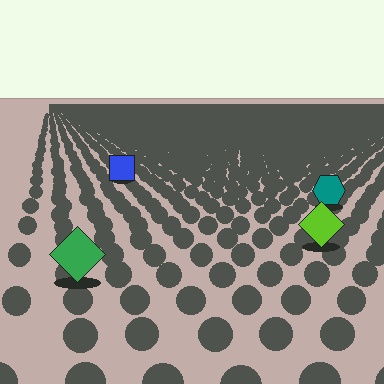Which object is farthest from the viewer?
The blue square is farthest from the viewer. It appears smaller and the ground texture around it is denser.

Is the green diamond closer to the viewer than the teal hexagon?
Yes. The green diamond is closer — you can tell from the texture gradient: the ground texture is coarser near it.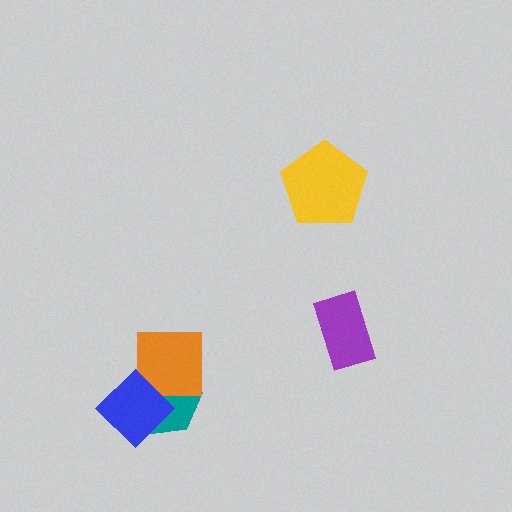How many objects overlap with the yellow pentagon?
0 objects overlap with the yellow pentagon.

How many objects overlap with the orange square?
1 object overlaps with the orange square.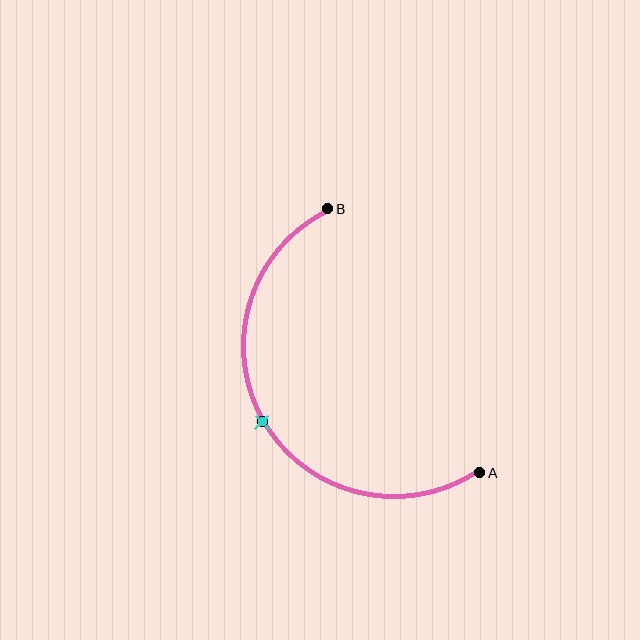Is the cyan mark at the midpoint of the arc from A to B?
Yes. The cyan mark lies on the arc at equal arc-length from both A and B — it is the arc midpoint.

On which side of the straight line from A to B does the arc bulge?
The arc bulges to the left of the straight line connecting A and B.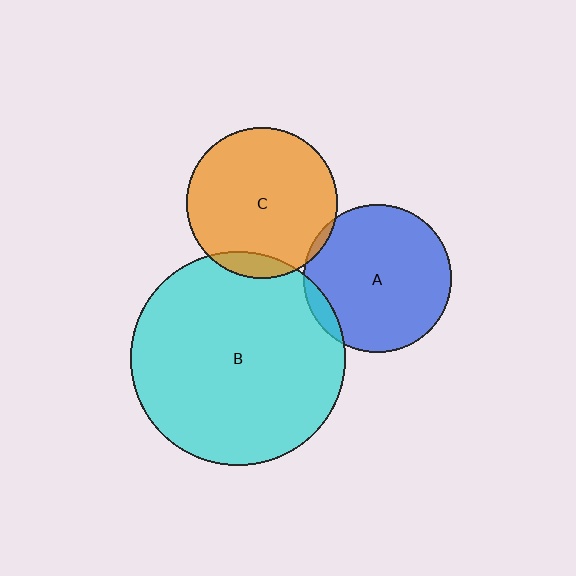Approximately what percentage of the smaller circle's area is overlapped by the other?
Approximately 10%.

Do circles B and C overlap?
Yes.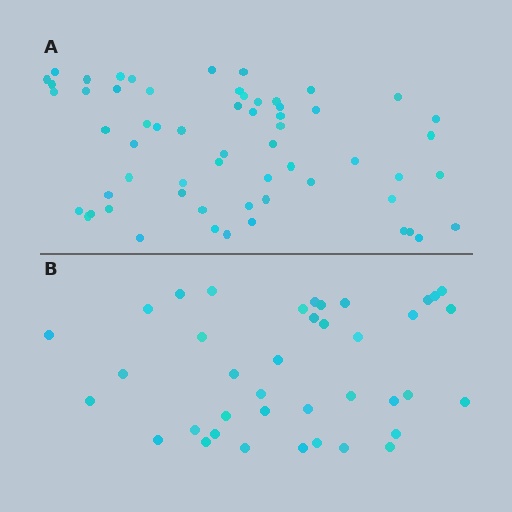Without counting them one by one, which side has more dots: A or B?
Region A (the top region) has more dots.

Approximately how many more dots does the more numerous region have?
Region A has approximately 20 more dots than region B.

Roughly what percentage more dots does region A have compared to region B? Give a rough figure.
About 55% more.